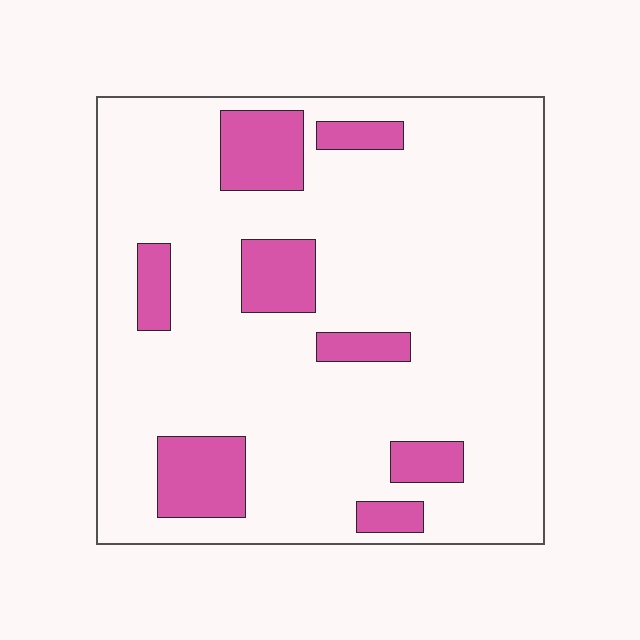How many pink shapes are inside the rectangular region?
8.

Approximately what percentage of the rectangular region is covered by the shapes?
Approximately 15%.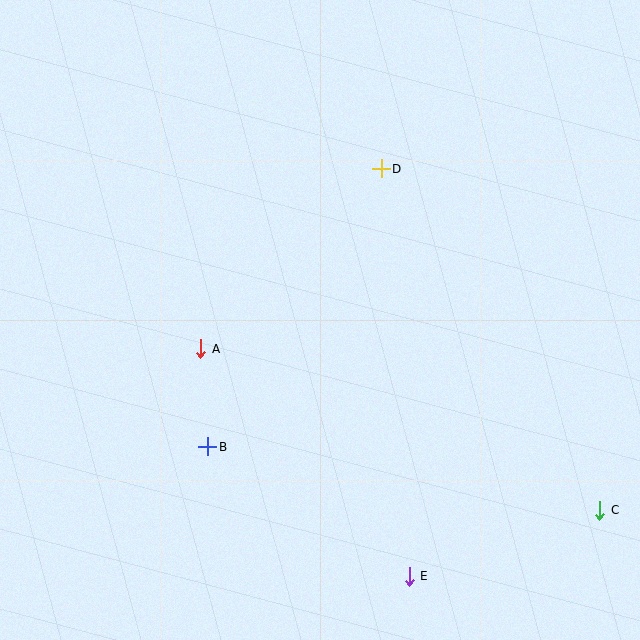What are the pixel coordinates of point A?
Point A is at (201, 349).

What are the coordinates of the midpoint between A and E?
The midpoint between A and E is at (305, 462).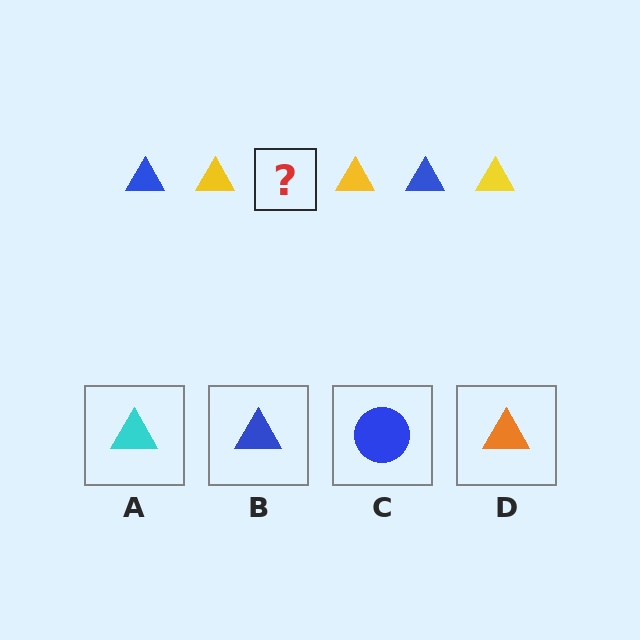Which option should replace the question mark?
Option B.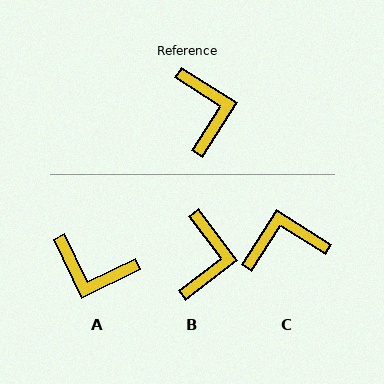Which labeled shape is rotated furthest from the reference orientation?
A, about 122 degrees away.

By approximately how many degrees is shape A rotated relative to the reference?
Approximately 122 degrees clockwise.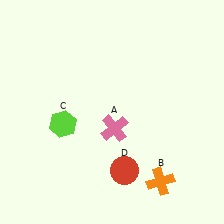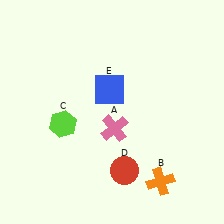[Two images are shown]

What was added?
A blue square (E) was added in Image 2.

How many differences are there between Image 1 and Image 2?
There is 1 difference between the two images.